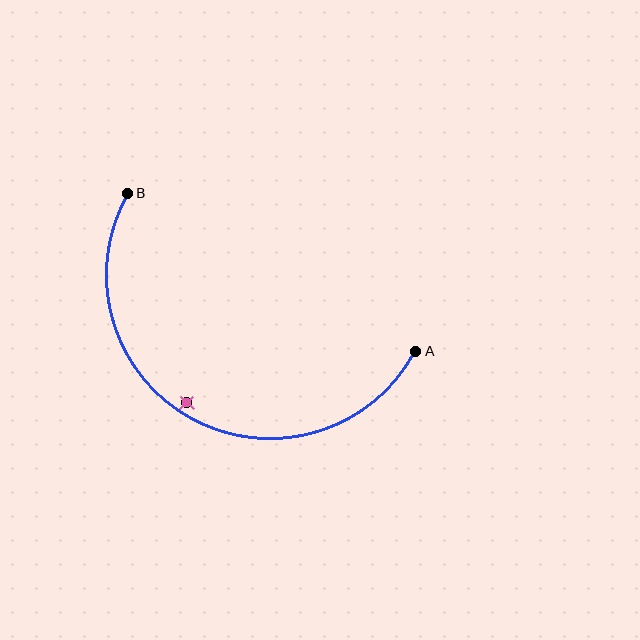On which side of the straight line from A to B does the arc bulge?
The arc bulges below the straight line connecting A and B.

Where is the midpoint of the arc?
The arc midpoint is the point on the curve farthest from the straight line joining A and B. It sits below that line.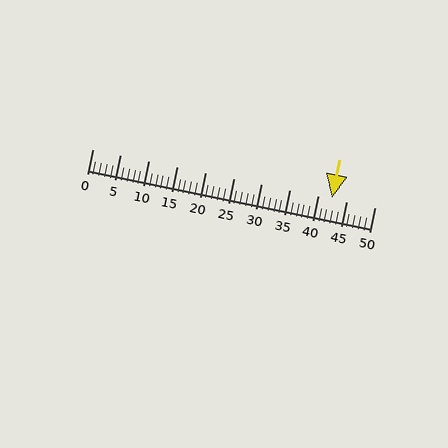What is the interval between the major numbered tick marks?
The major tick marks are spaced 5 units apart.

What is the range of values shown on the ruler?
The ruler shows values from 0 to 50.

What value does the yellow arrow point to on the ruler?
The yellow arrow points to approximately 42.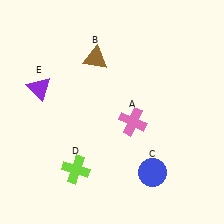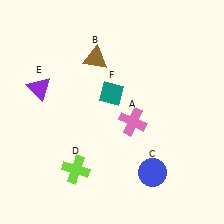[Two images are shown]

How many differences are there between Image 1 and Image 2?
There is 1 difference between the two images.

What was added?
A teal diamond (F) was added in Image 2.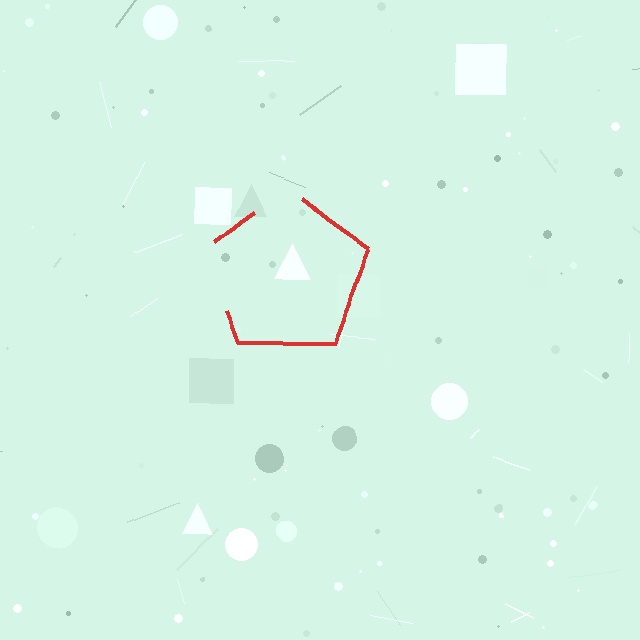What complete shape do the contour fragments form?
The contour fragments form a pentagon.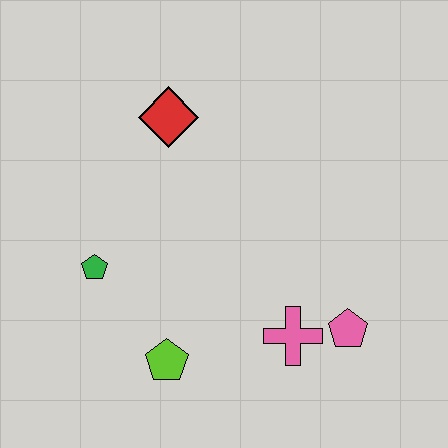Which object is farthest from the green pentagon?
The pink pentagon is farthest from the green pentagon.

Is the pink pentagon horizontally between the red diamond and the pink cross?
No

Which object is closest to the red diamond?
The green pentagon is closest to the red diamond.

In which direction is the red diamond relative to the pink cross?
The red diamond is above the pink cross.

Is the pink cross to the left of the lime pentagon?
No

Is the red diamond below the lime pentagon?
No